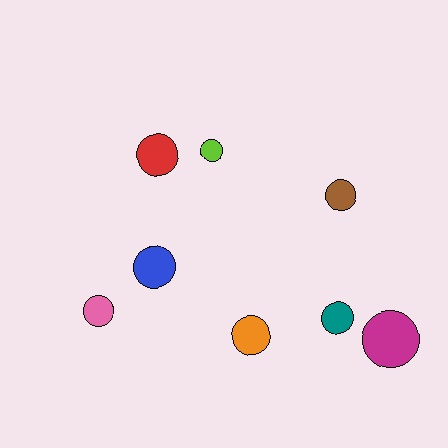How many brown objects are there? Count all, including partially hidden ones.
There is 1 brown object.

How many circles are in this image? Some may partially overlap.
There are 8 circles.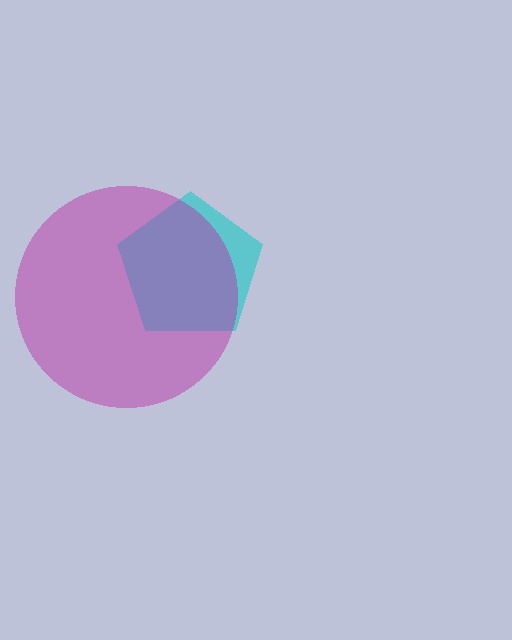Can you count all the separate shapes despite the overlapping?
Yes, there are 2 separate shapes.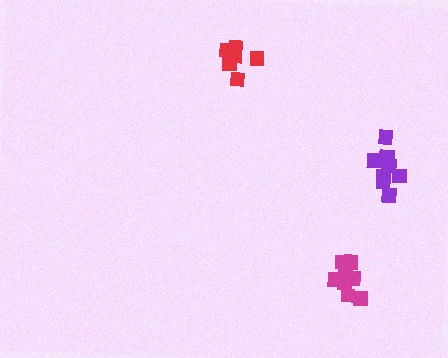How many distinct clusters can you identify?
There are 3 distinct clusters.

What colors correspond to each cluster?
The clusters are colored: red, purple, magenta.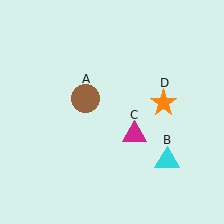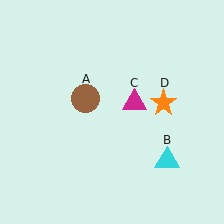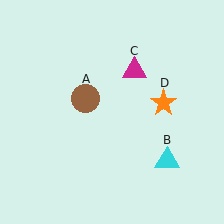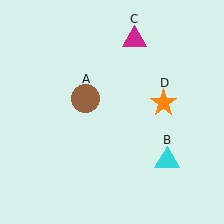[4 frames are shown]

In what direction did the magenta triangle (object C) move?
The magenta triangle (object C) moved up.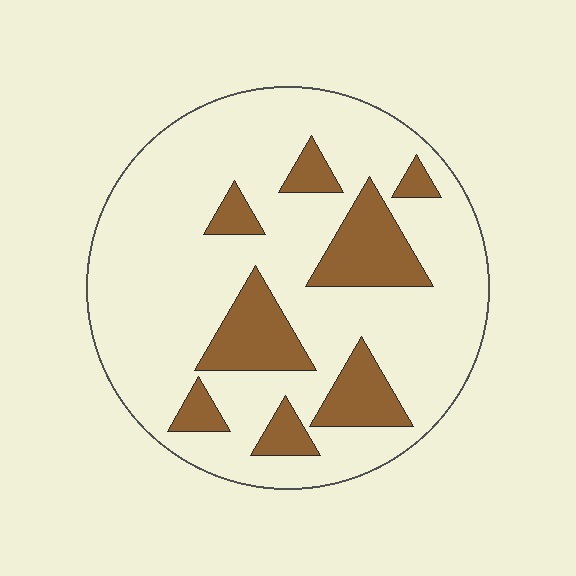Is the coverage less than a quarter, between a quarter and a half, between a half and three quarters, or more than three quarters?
Less than a quarter.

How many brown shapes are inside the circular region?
8.